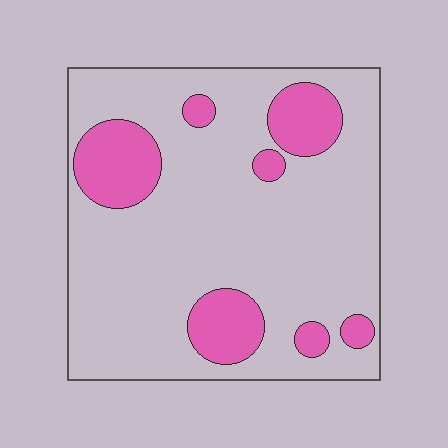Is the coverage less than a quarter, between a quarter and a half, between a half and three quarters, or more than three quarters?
Less than a quarter.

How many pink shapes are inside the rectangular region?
7.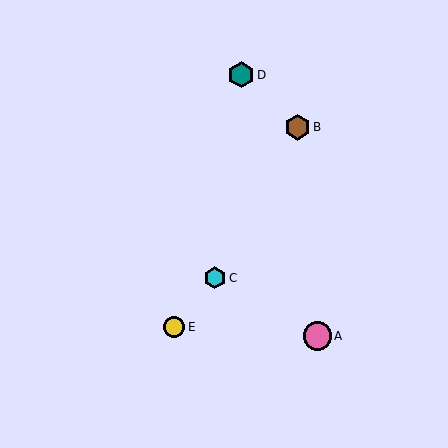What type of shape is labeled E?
Shape E is a yellow circle.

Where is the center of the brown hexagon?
The center of the brown hexagon is at (297, 127).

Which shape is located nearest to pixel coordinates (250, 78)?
The teal hexagon (labeled D) at (241, 75) is nearest to that location.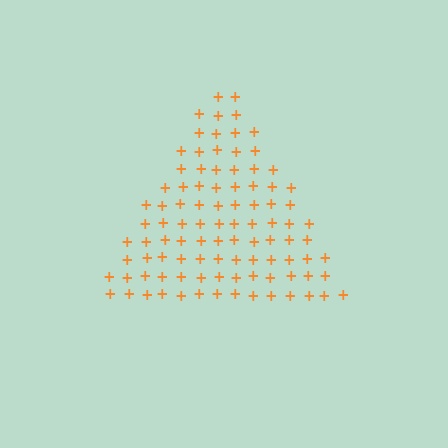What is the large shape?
The large shape is a triangle.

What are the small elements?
The small elements are plus signs.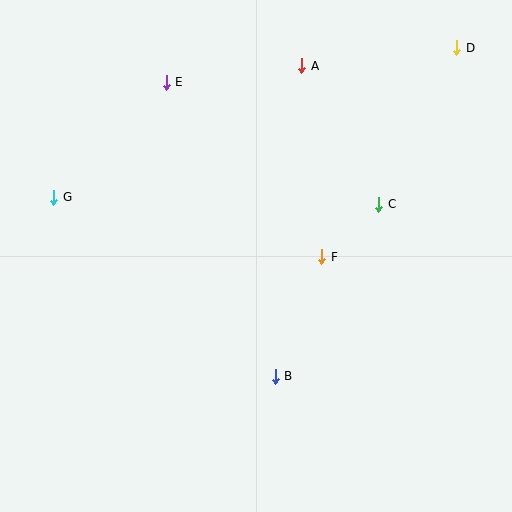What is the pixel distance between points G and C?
The distance between G and C is 325 pixels.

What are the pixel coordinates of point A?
Point A is at (302, 66).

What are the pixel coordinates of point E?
Point E is at (166, 82).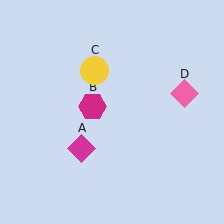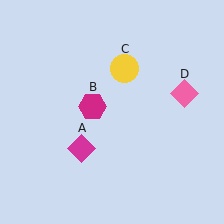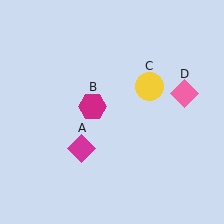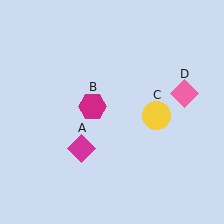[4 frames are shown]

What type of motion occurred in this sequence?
The yellow circle (object C) rotated clockwise around the center of the scene.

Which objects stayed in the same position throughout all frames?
Magenta diamond (object A) and magenta hexagon (object B) and pink diamond (object D) remained stationary.